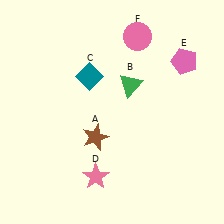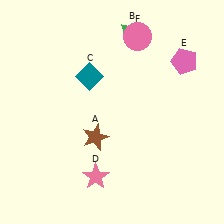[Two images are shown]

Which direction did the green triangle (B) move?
The green triangle (B) moved up.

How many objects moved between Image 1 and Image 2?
1 object moved between the two images.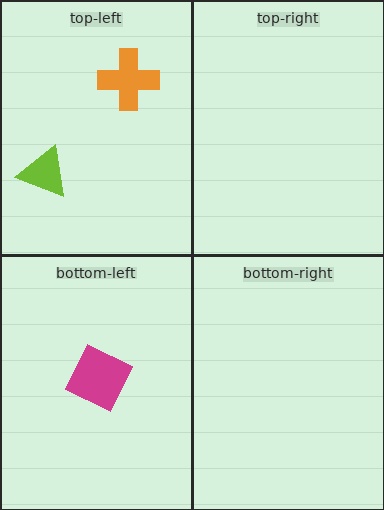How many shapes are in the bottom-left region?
1.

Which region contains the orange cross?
The top-left region.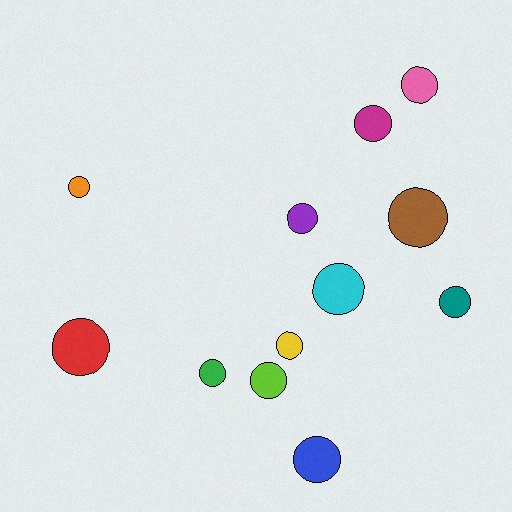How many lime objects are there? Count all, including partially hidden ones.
There is 1 lime object.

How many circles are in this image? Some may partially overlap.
There are 12 circles.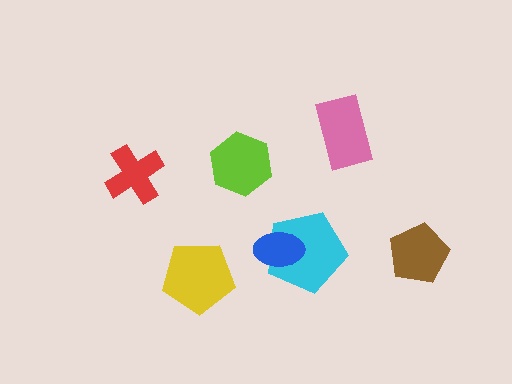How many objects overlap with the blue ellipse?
1 object overlaps with the blue ellipse.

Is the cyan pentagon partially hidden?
Yes, it is partially covered by another shape.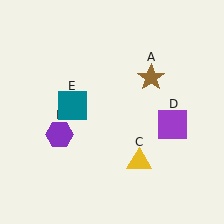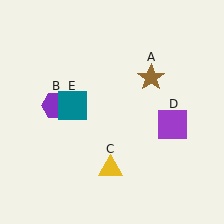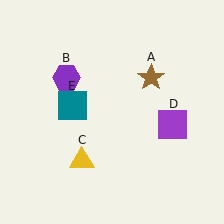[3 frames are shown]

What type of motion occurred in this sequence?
The purple hexagon (object B), yellow triangle (object C) rotated clockwise around the center of the scene.